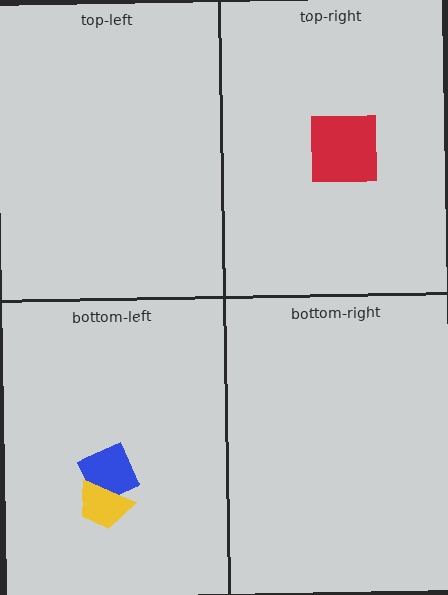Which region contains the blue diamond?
The bottom-left region.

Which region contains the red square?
The top-right region.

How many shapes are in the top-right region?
1.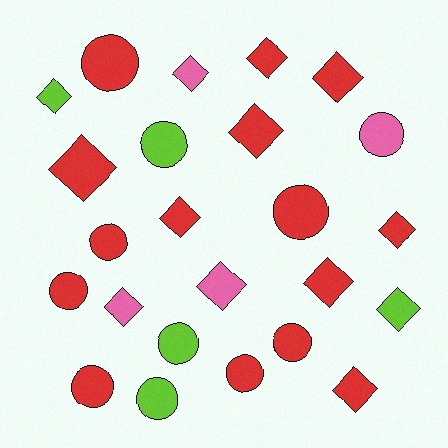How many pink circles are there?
There is 1 pink circle.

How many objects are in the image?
There are 24 objects.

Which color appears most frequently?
Red, with 15 objects.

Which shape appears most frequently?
Diamond, with 13 objects.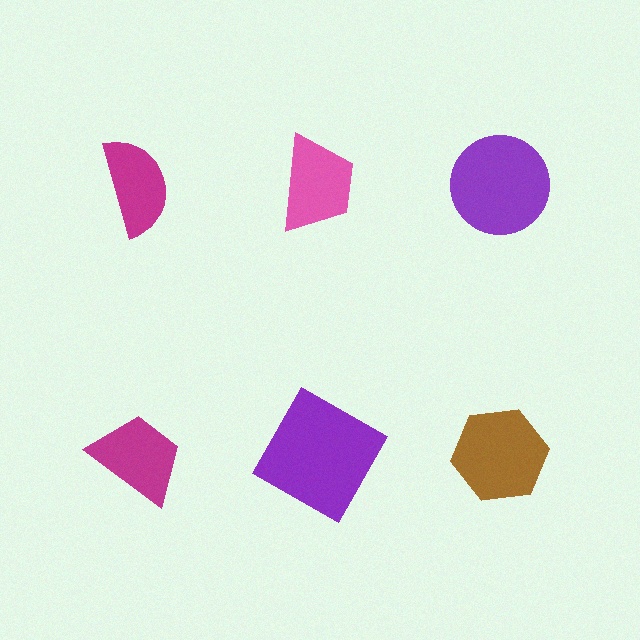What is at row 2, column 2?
A purple square.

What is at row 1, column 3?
A purple circle.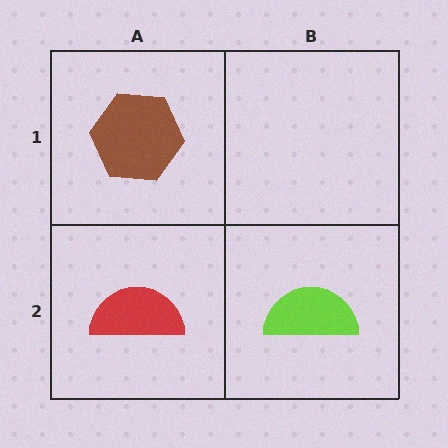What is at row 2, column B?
A lime semicircle.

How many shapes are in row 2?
2 shapes.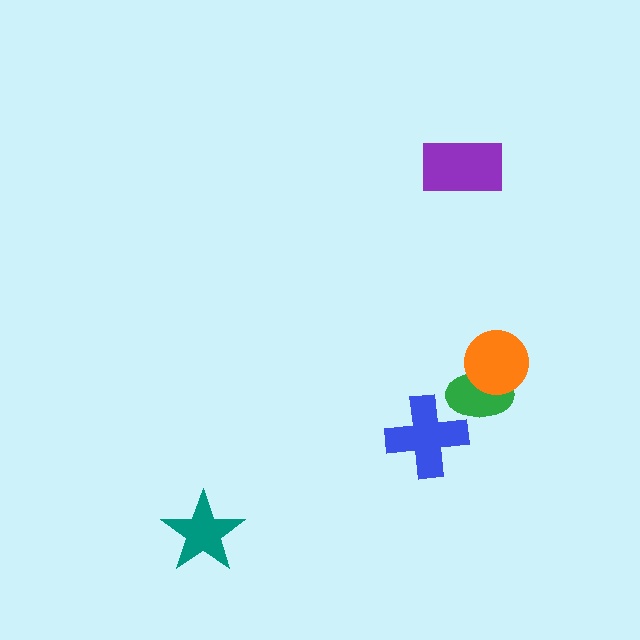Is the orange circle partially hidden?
No, no other shape covers it.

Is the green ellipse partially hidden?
Yes, it is partially covered by another shape.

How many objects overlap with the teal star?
0 objects overlap with the teal star.